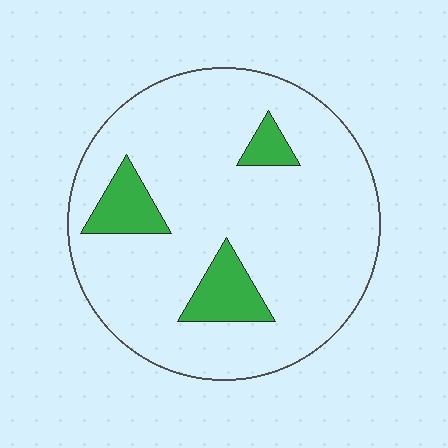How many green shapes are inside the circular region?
3.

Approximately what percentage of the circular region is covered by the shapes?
Approximately 15%.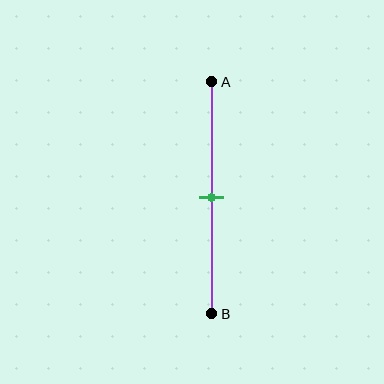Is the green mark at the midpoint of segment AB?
Yes, the mark is approximately at the midpoint.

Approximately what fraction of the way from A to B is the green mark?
The green mark is approximately 50% of the way from A to B.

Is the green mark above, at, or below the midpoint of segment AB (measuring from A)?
The green mark is approximately at the midpoint of segment AB.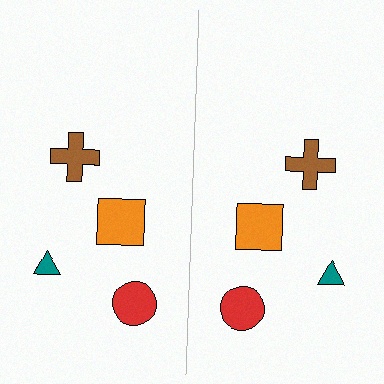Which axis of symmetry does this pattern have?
The pattern has a vertical axis of symmetry running through the center of the image.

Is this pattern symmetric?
Yes, this pattern has bilateral (reflection) symmetry.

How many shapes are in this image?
There are 8 shapes in this image.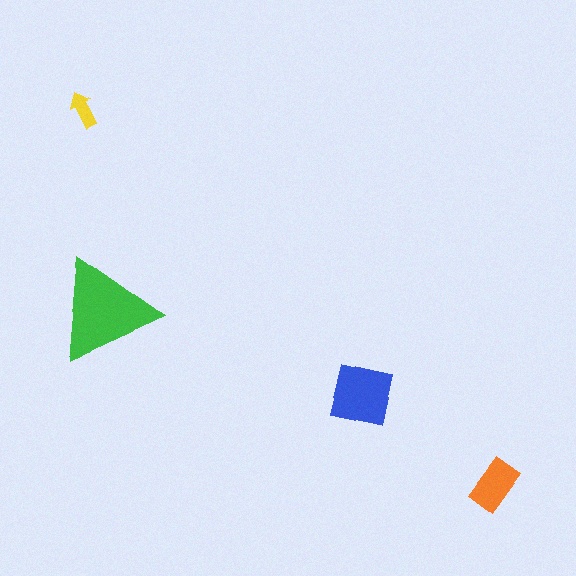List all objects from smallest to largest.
The yellow arrow, the orange rectangle, the blue square, the green triangle.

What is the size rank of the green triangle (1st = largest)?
1st.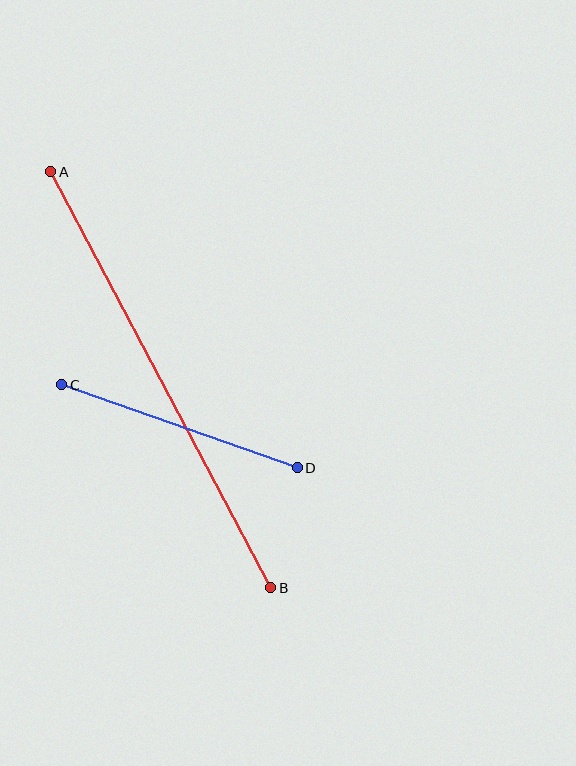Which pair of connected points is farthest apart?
Points A and B are farthest apart.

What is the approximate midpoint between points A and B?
The midpoint is at approximately (161, 380) pixels.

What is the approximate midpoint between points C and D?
The midpoint is at approximately (180, 426) pixels.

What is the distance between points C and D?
The distance is approximately 250 pixels.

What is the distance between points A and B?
The distance is approximately 471 pixels.